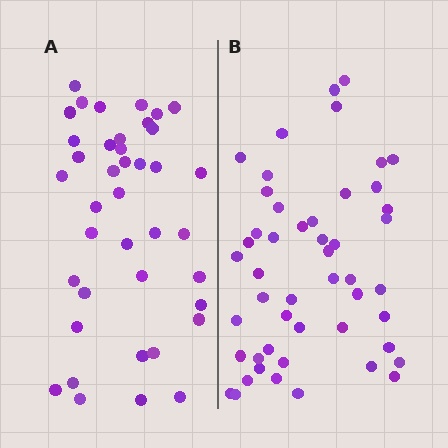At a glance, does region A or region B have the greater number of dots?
Region B (the right region) has more dots.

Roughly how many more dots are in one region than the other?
Region B has roughly 8 or so more dots than region A.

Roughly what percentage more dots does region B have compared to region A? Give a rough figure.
About 20% more.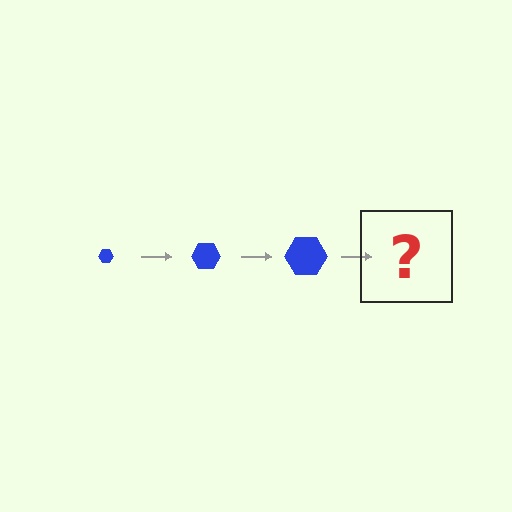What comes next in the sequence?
The next element should be a blue hexagon, larger than the previous one.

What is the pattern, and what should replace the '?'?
The pattern is that the hexagon gets progressively larger each step. The '?' should be a blue hexagon, larger than the previous one.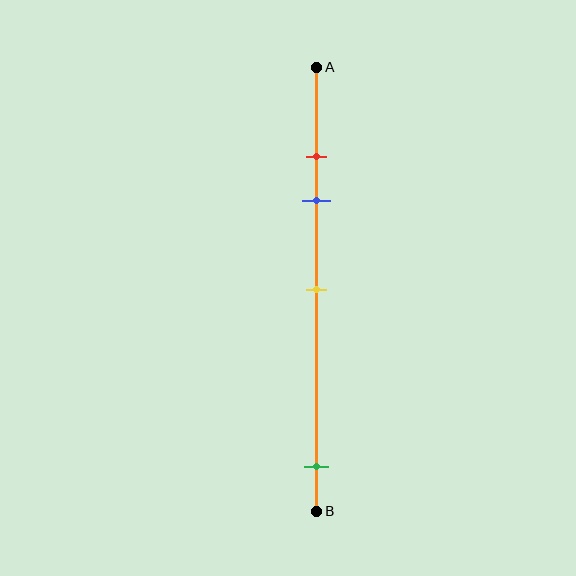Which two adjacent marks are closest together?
The red and blue marks are the closest adjacent pair.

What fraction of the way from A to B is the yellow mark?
The yellow mark is approximately 50% (0.5) of the way from A to B.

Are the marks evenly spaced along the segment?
No, the marks are not evenly spaced.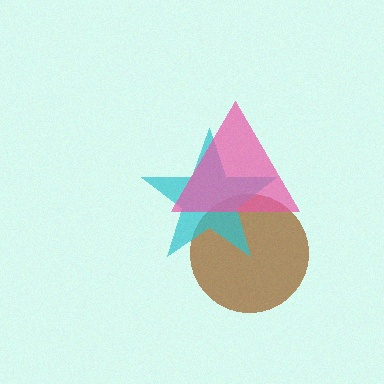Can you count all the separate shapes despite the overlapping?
Yes, there are 3 separate shapes.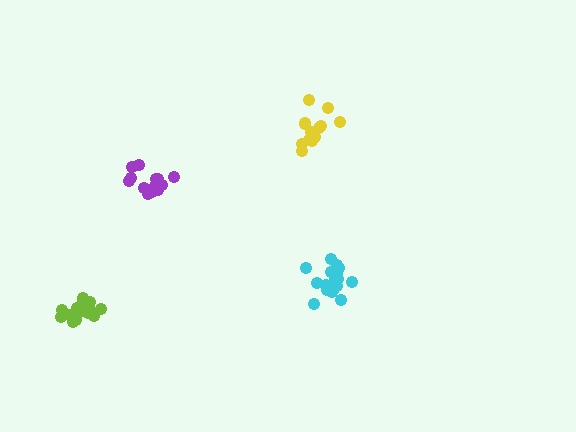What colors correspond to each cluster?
The clusters are colored: cyan, lime, purple, yellow.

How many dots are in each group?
Group 1: 18 dots, Group 2: 16 dots, Group 3: 16 dots, Group 4: 13 dots (63 total).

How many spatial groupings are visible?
There are 4 spatial groupings.